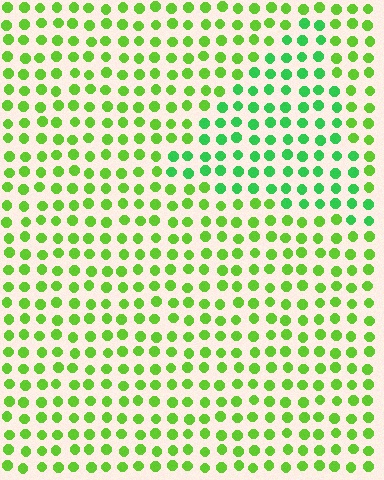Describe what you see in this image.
The image is filled with small lime elements in a uniform arrangement. A triangle-shaped region is visible where the elements are tinted to a slightly different hue, forming a subtle color boundary.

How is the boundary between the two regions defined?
The boundary is defined purely by a slight shift in hue (about 31 degrees). Spacing, size, and orientation are identical on both sides.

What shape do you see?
I see a triangle.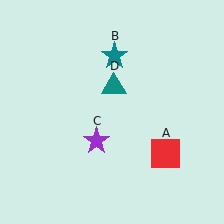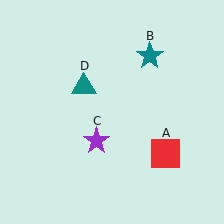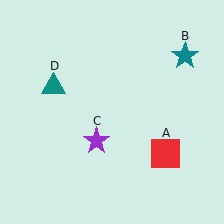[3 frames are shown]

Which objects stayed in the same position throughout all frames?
Red square (object A) and purple star (object C) remained stationary.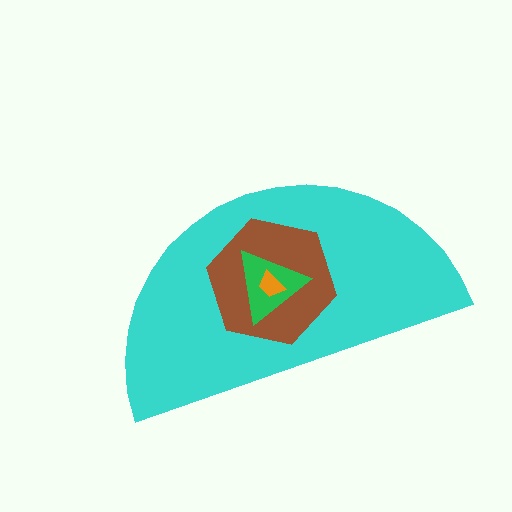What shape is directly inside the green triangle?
The orange trapezoid.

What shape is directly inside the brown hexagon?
The green triangle.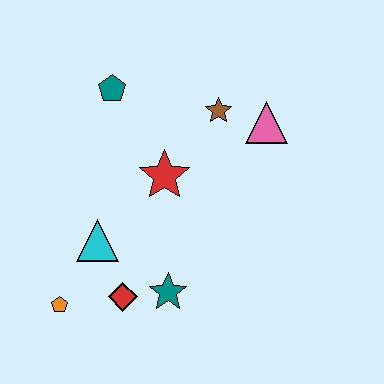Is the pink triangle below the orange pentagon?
No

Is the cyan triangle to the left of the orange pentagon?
No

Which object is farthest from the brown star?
The orange pentagon is farthest from the brown star.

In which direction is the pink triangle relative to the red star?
The pink triangle is to the right of the red star.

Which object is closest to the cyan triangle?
The red diamond is closest to the cyan triangle.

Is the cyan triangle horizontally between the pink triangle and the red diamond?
No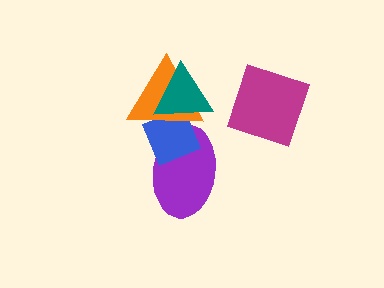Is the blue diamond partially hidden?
Yes, it is partially covered by another shape.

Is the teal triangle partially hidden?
No, no other shape covers it.